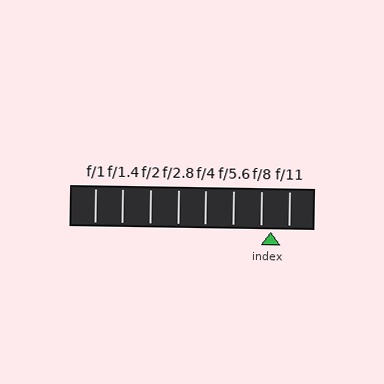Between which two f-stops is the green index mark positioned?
The index mark is between f/8 and f/11.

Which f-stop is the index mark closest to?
The index mark is closest to f/8.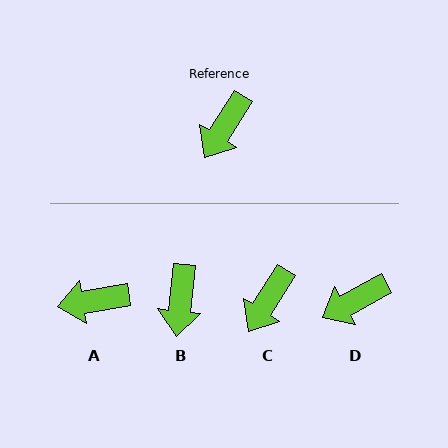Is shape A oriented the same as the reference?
No, it is off by about 48 degrees.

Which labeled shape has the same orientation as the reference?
C.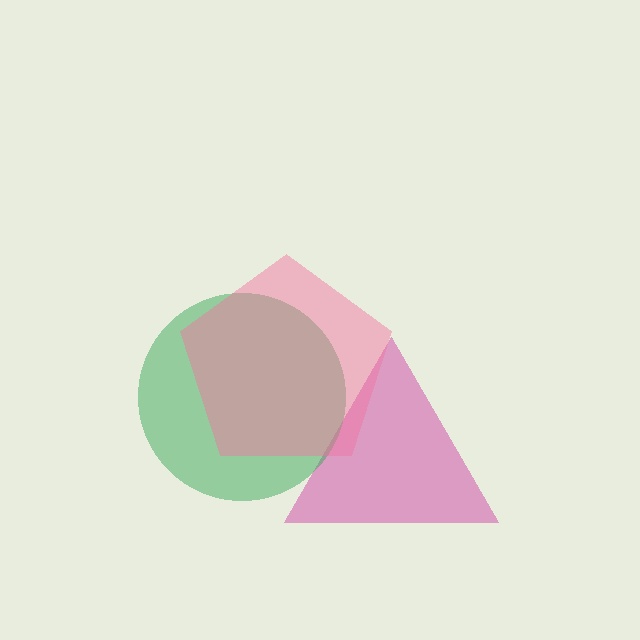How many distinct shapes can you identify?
There are 3 distinct shapes: a magenta triangle, a green circle, a pink pentagon.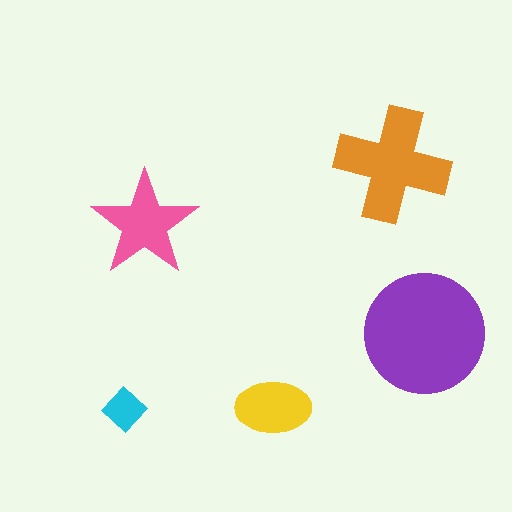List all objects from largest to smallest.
The purple circle, the orange cross, the pink star, the yellow ellipse, the cyan diamond.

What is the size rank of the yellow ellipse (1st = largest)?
4th.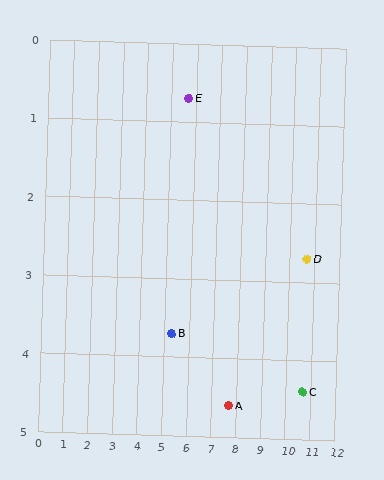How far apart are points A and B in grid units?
Points A and B are about 2.6 grid units apart.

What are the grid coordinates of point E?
Point E is at approximately (5.7, 0.7).